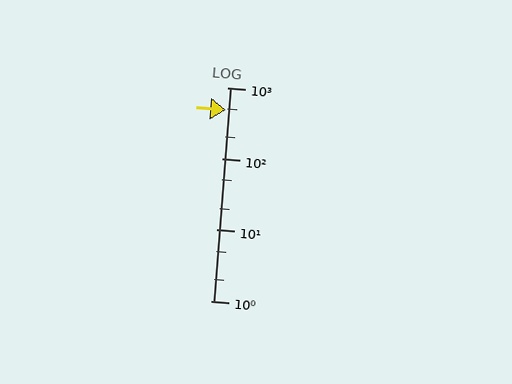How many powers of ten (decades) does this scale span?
The scale spans 3 decades, from 1 to 1000.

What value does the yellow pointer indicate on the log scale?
The pointer indicates approximately 480.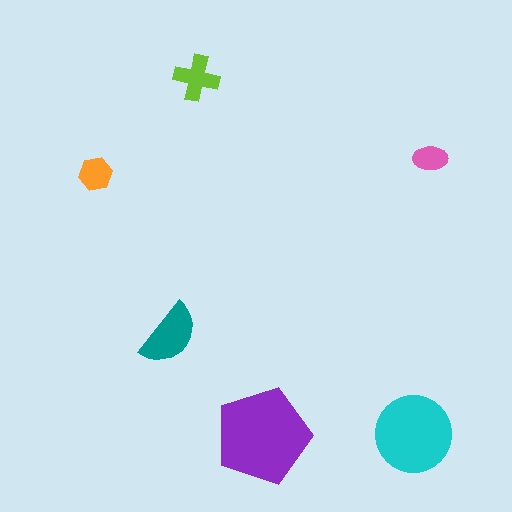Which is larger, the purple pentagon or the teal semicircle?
The purple pentagon.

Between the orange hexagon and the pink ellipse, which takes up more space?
The orange hexagon.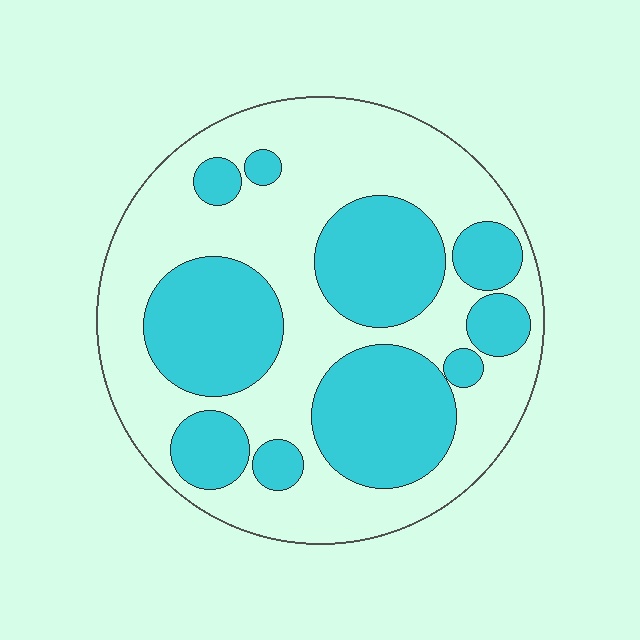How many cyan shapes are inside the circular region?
10.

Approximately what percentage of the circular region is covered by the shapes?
Approximately 40%.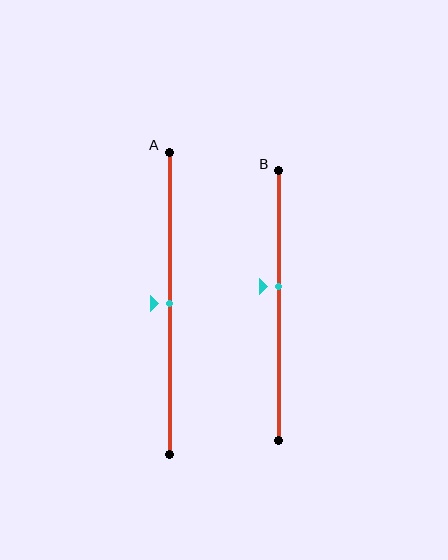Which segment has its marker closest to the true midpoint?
Segment A has its marker closest to the true midpoint.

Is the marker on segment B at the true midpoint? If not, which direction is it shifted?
No, the marker on segment B is shifted upward by about 7% of the segment length.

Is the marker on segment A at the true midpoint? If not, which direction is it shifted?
Yes, the marker on segment A is at the true midpoint.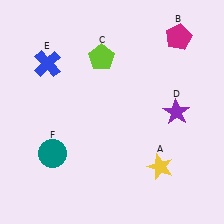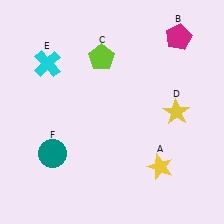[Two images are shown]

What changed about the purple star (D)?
In Image 1, D is purple. In Image 2, it changed to yellow.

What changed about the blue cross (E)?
In Image 1, E is blue. In Image 2, it changed to cyan.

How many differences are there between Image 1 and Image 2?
There are 2 differences between the two images.